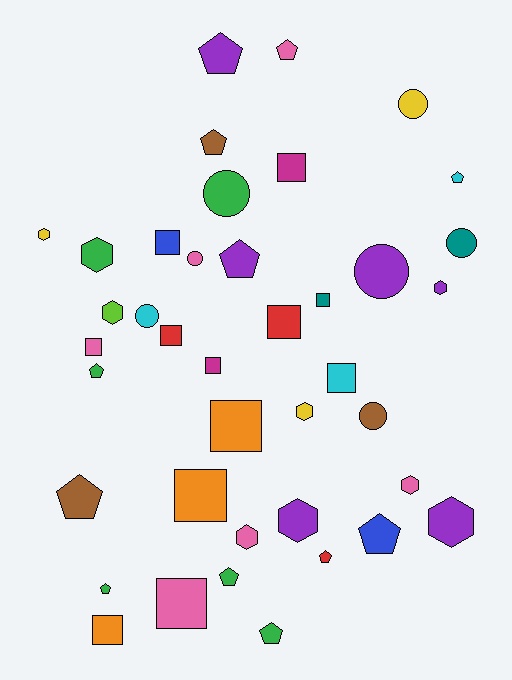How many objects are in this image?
There are 40 objects.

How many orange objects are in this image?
There are 3 orange objects.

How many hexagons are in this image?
There are 9 hexagons.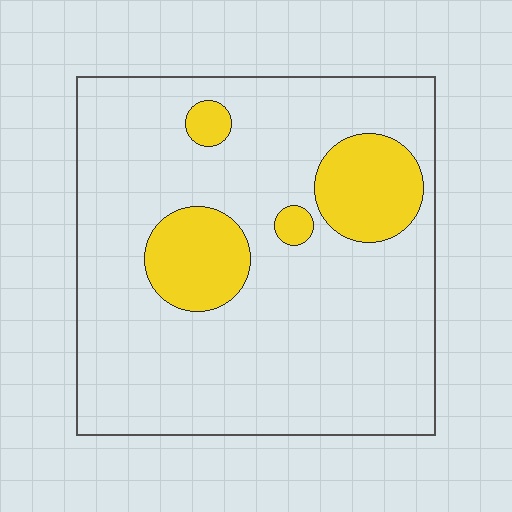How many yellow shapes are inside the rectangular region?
4.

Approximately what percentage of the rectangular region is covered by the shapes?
Approximately 15%.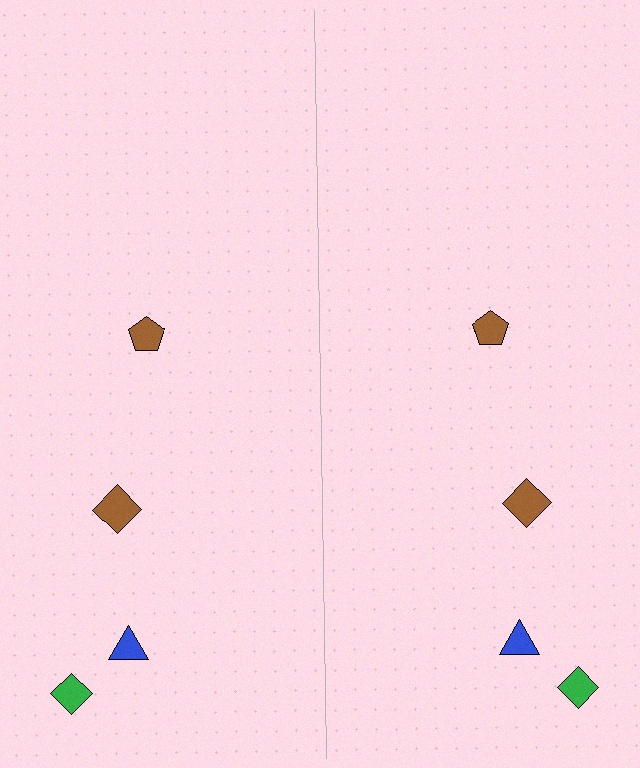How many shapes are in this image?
There are 8 shapes in this image.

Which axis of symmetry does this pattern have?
The pattern has a vertical axis of symmetry running through the center of the image.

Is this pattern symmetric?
Yes, this pattern has bilateral (reflection) symmetry.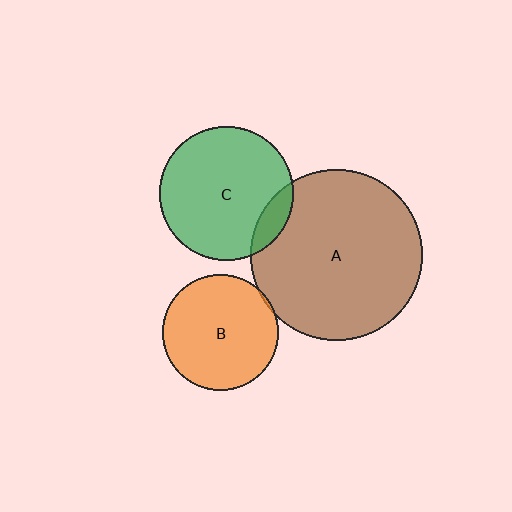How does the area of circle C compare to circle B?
Approximately 1.3 times.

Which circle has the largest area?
Circle A (brown).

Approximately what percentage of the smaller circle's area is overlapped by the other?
Approximately 10%.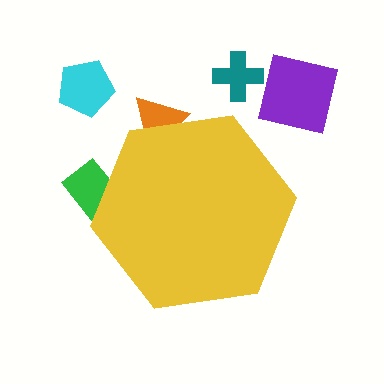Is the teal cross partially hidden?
No, the teal cross is fully visible.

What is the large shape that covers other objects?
A yellow hexagon.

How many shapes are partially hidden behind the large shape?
2 shapes are partially hidden.